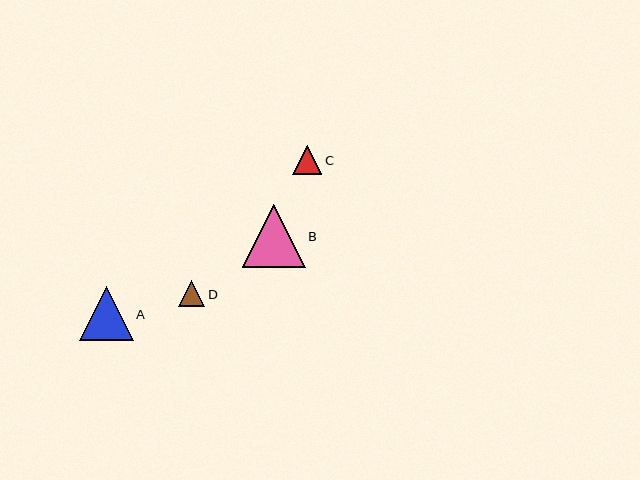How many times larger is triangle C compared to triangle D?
Triangle C is approximately 1.1 times the size of triangle D.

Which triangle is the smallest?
Triangle D is the smallest with a size of approximately 26 pixels.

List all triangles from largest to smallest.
From largest to smallest: B, A, C, D.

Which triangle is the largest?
Triangle B is the largest with a size of approximately 63 pixels.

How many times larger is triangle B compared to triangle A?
Triangle B is approximately 1.2 times the size of triangle A.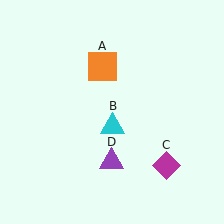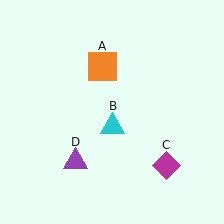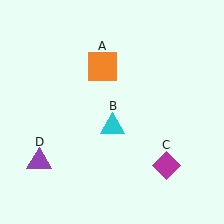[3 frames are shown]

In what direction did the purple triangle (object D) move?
The purple triangle (object D) moved left.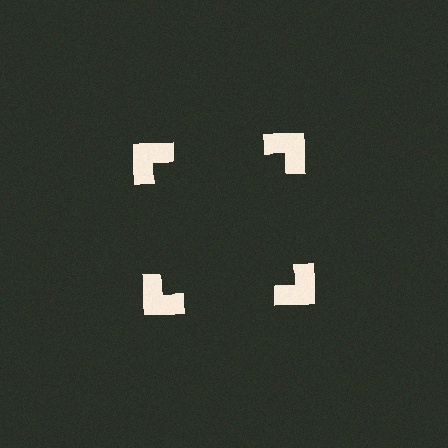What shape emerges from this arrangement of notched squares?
An illusory square — its edges are inferred from the aligned wedge cuts in the notched squares, not physically drawn.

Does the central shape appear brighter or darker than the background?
It typically appears slightly darker than the background, even though no actual brightness change is drawn.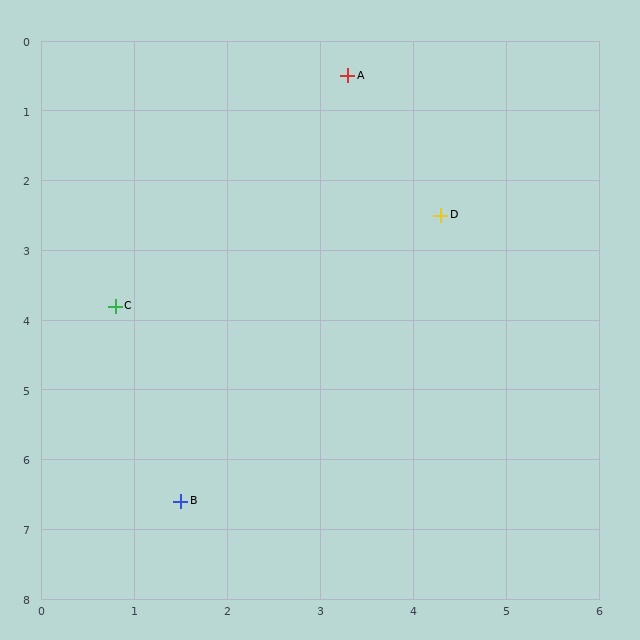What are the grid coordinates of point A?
Point A is at approximately (3.3, 0.5).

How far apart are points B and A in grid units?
Points B and A are about 6.4 grid units apart.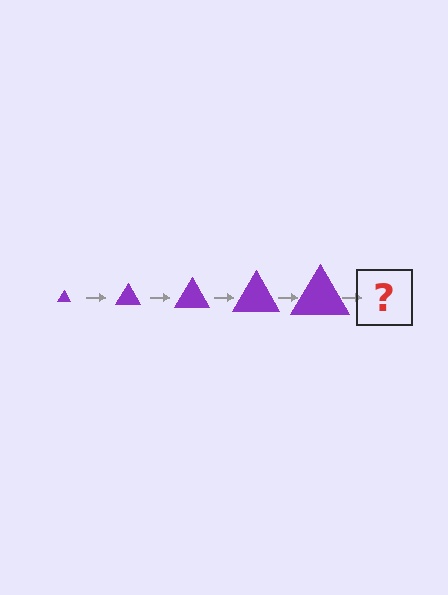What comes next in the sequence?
The next element should be a purple triangle, larger than the previous one.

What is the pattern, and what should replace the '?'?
The pattern is that the triangle gets progressively larger each step. The '?' should be a purple triangle, larger than the previous one.